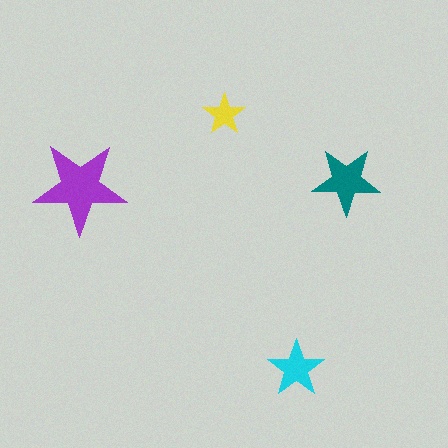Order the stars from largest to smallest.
the purple one, the teal one, the cyan one, the yellow one.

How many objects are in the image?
There are 4 objects in the image.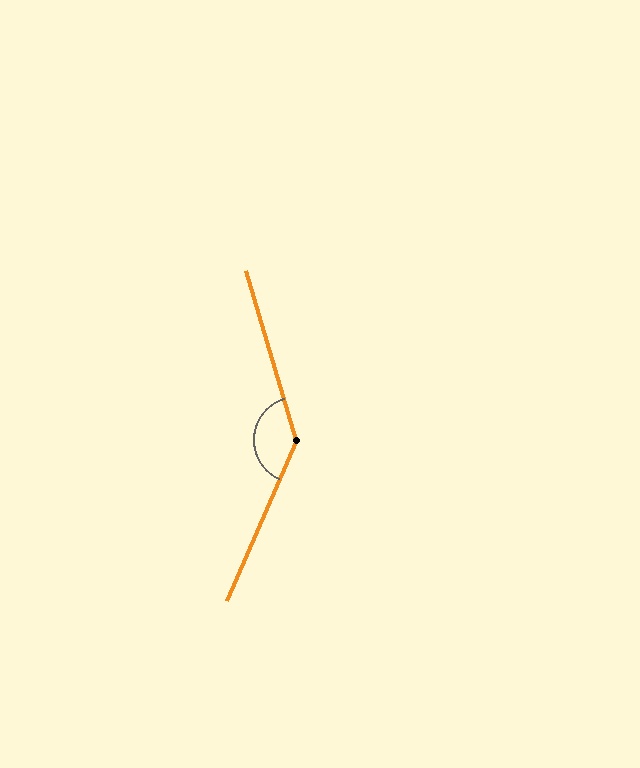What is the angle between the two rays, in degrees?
Approximately 140 degrees.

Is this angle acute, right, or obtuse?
It is obtuse.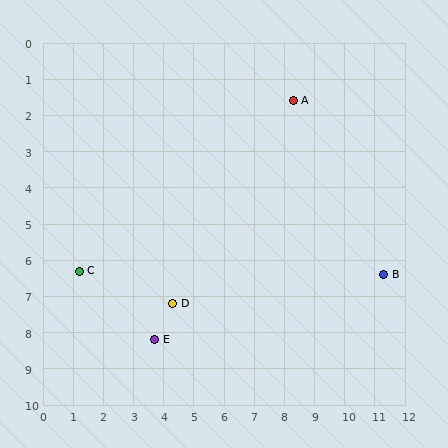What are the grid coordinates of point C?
Point C is at approximately (1.2, 6.3).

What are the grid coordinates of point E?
Point E is at approximately (3.7, 8.2).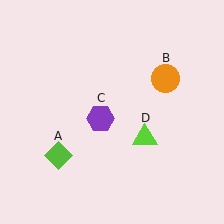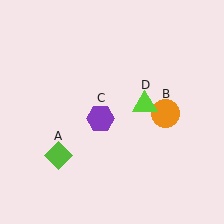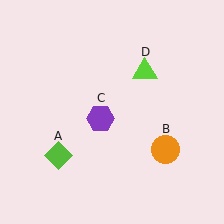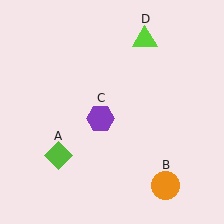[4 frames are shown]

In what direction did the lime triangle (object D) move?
The lime triangle (object D) moved up.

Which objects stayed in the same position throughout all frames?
Lime diamond (object A) and purple hexagon (object C) remained stationary.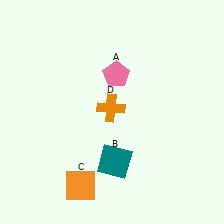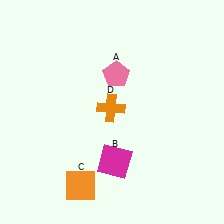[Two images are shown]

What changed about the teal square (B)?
In Image 1, B is teal. In Image 2, it changed to magenta.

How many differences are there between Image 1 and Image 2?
There is 1 difference between the two images.